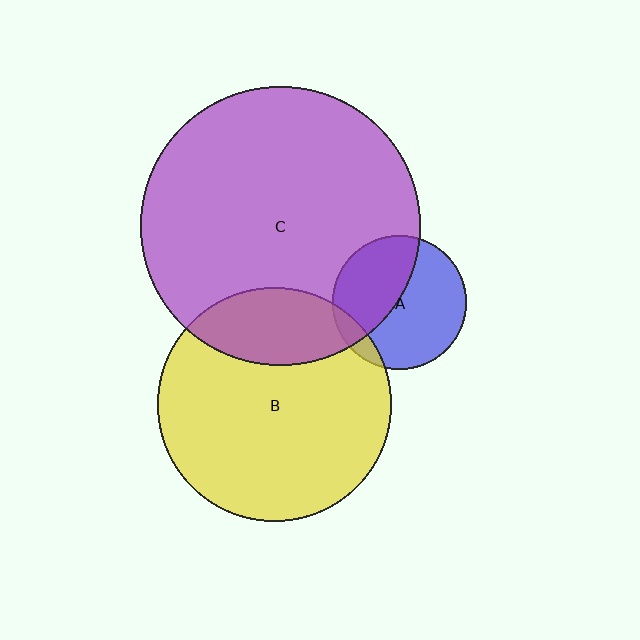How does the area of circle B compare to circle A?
Approximately 3.1 times.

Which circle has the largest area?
Circle C (purple).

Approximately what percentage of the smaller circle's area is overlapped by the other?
Approximately 25%.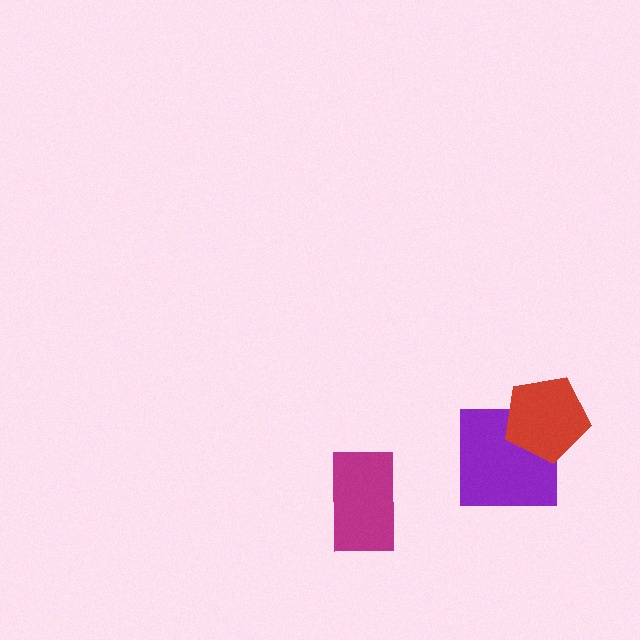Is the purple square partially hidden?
Yes, it is partially covered by another shape.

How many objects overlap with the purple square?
1 object overlaps with the purple square.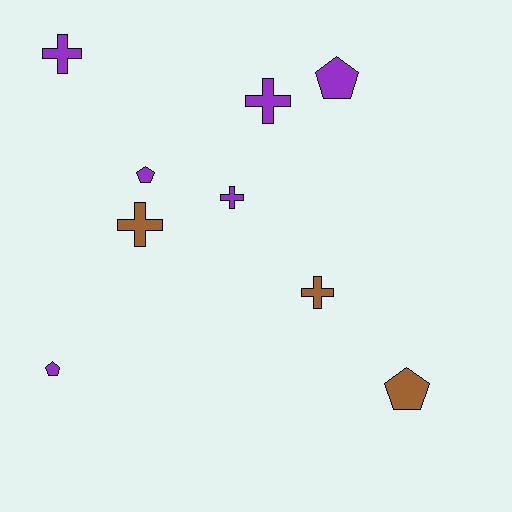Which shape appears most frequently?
Cross, with 5 objects.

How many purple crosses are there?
There are 3 purple crosses.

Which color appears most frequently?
Purple, with 6 objects.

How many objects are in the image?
There are 9 objects.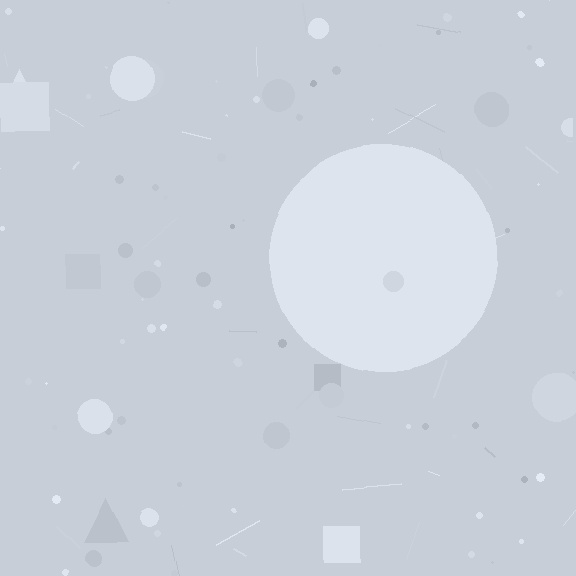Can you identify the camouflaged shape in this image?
The camouflaged shape is a circle.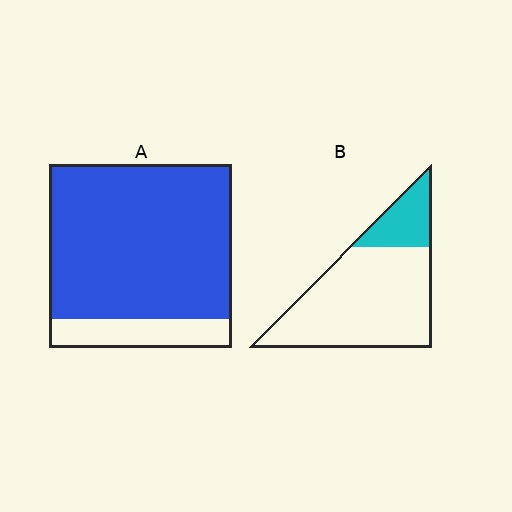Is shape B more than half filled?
No.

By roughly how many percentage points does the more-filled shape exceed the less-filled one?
By roughly 65 percentage points (A over B).